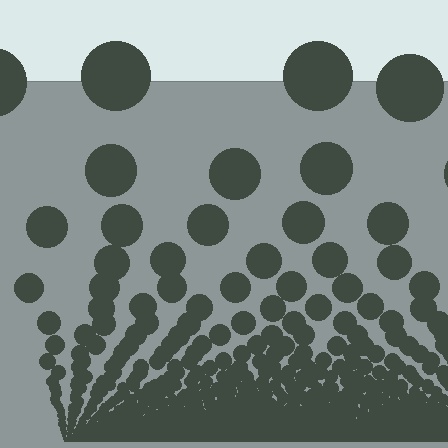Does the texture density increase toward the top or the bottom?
Density increases toward the bottom.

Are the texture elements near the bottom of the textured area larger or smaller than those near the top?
Smaller. The gradient is inverted — elements near the bottom are smaller and denser.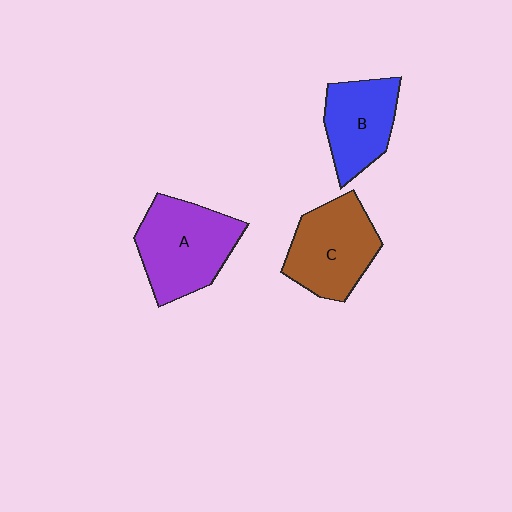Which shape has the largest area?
Shape A (purple).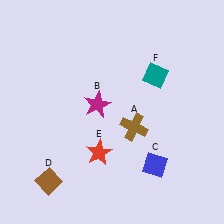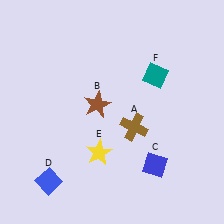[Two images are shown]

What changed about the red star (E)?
In Image 1, E is red. In Image 2, it changed to yellow.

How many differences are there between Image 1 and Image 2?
There are 3 differences between the two images.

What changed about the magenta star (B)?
In Image 1, B is magenta. In Image 2, it changed to brown.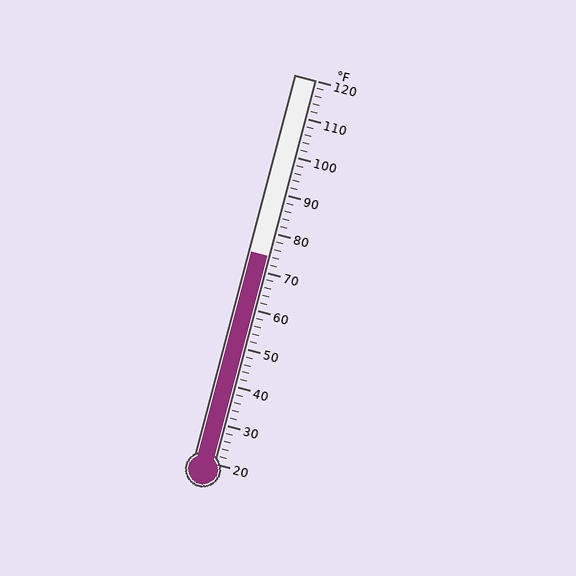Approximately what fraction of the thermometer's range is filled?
The thermometer is filled to approximately 55% of its range.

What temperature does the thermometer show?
The thermometer shows approximately 74°F.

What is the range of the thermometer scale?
The thermometer scale ranges from 20°F to 120°F.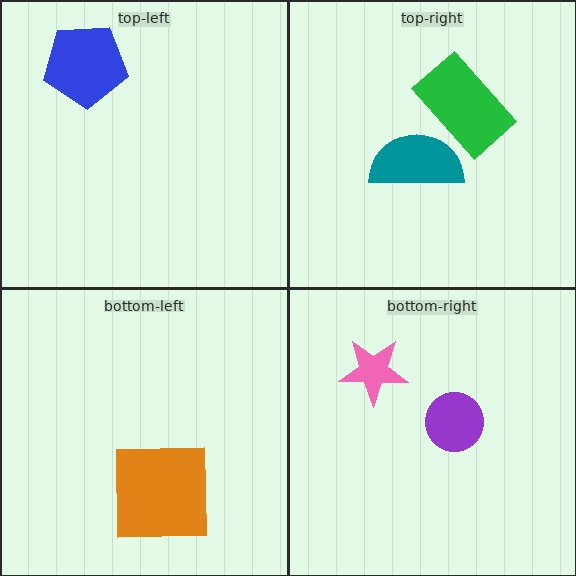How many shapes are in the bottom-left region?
1.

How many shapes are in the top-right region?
2.